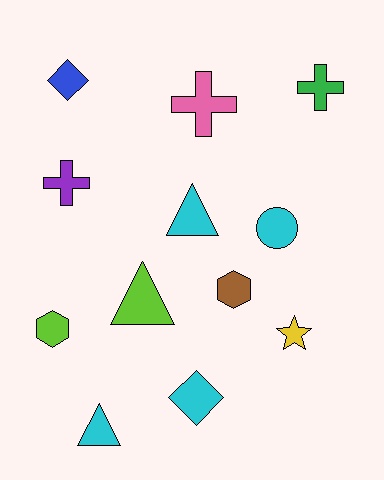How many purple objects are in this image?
There is 1 purple object.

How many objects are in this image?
There are 12 objects.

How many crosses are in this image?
There are 3 crosses.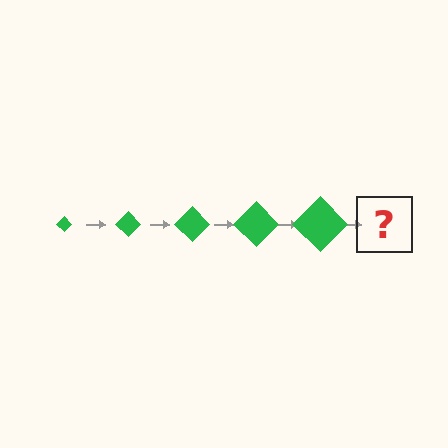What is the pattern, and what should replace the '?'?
The pattern is that the diamond gets progressively larger each step. The '?' should be a green diamond, larger than the previous one.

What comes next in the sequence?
The next element should be a green diamond, larger than the previous one.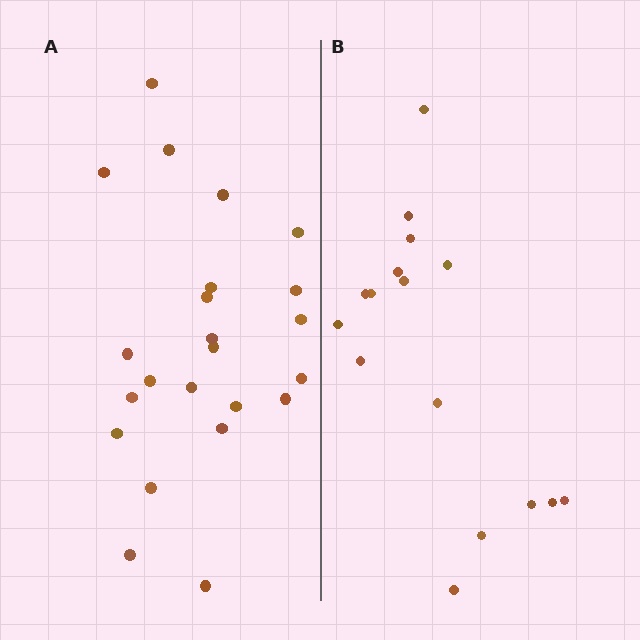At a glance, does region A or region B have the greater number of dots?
Region A (the left region) has more dots.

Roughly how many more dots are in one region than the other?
Region A has roughly 8 or so more dots than region B.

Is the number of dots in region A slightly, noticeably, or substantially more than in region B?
Region A has noticeably more, but not dramatically so. The ratio is roughly 1.4 to 1.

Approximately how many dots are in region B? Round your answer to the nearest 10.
About 20 dots. (The exact count is 16, which rounds to 20.)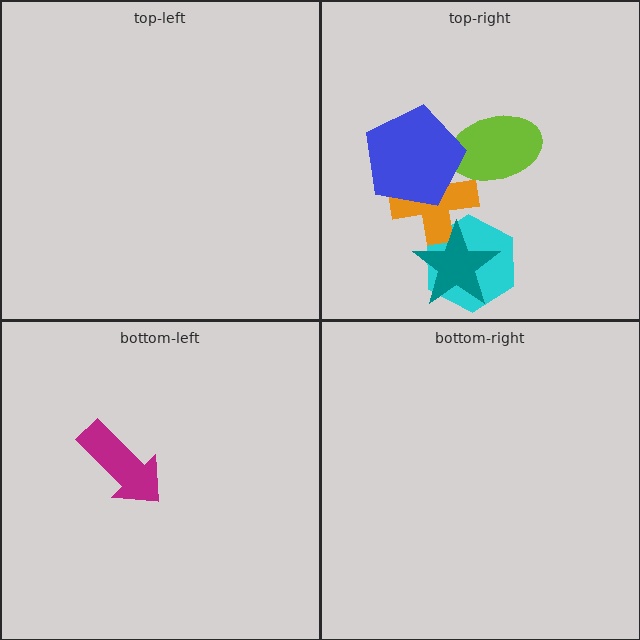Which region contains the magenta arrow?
The bottom-left region.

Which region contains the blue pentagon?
The top-right region.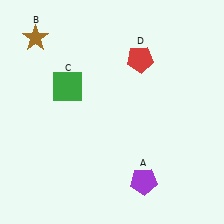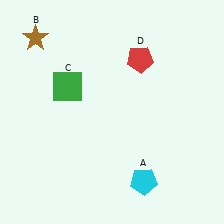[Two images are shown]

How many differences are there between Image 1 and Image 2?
There is 1 difference between the two images.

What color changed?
The pentagon (A) changed from purple in Image 1 to cyan in Image 2.